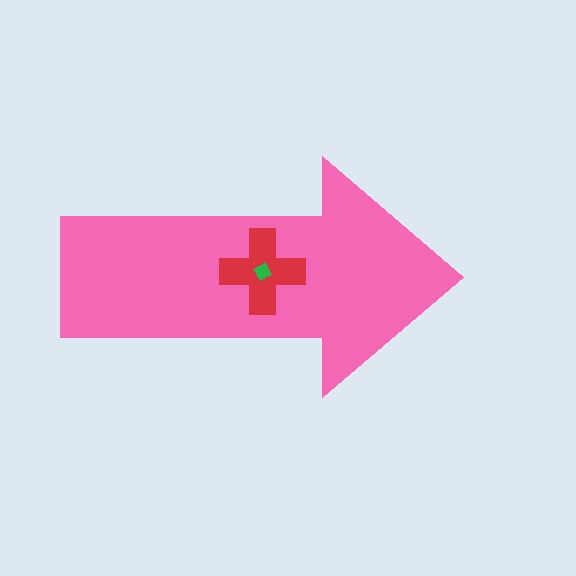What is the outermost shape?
The pink arrow.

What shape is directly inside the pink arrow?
The red cross.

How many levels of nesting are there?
3.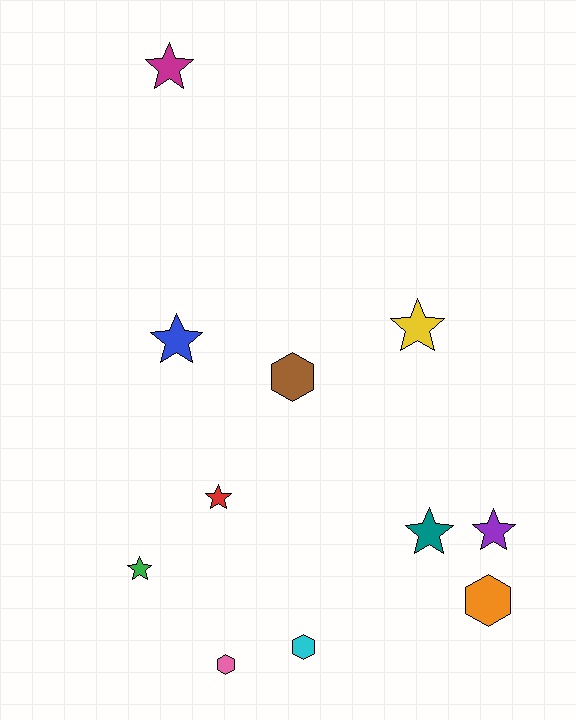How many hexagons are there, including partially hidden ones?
There are 4 hexagons.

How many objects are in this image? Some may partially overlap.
There are 11 objects.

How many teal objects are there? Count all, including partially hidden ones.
There is 1 teal object.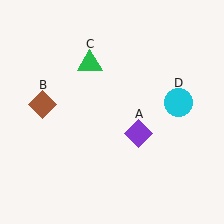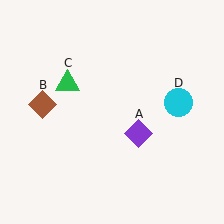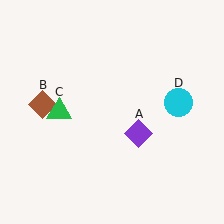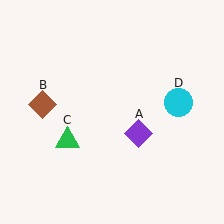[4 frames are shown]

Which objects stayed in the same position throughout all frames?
Purple diamond (object A) and brown diamond (object B) and cyan circle (object D) remained stationary.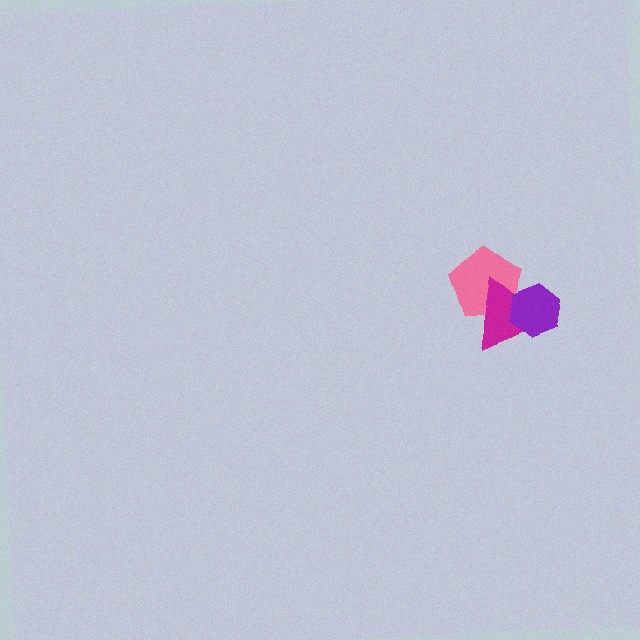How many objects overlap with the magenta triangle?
2 objects overlap with the magenta triangle.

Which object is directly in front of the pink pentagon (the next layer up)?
The magenta triangle is directly in front of the pink pentagon.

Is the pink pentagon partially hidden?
Yes, it is partially covered by another shape.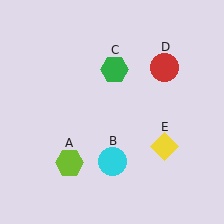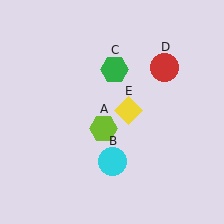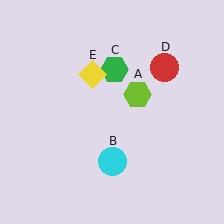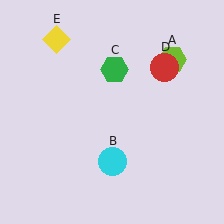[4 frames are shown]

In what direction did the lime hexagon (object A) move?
The lime hexagon (object A) moved up and to the right.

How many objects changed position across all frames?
2 objects changed position: lime hexagon (object A), yellow diamond (object E).